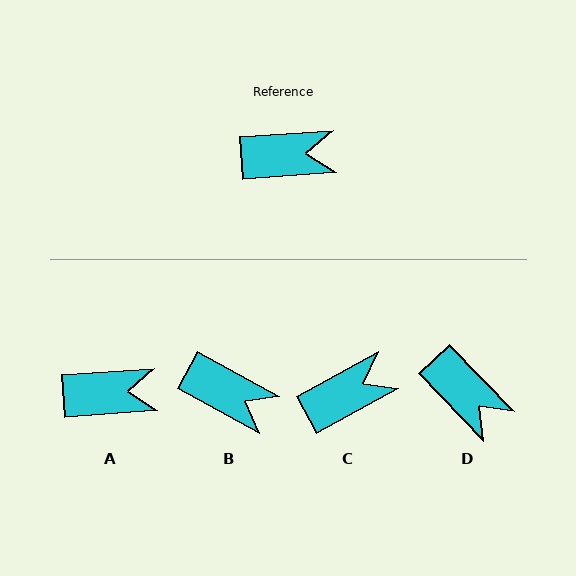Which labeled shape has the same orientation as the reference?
A.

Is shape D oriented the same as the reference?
No, it is off by about 50 degrees.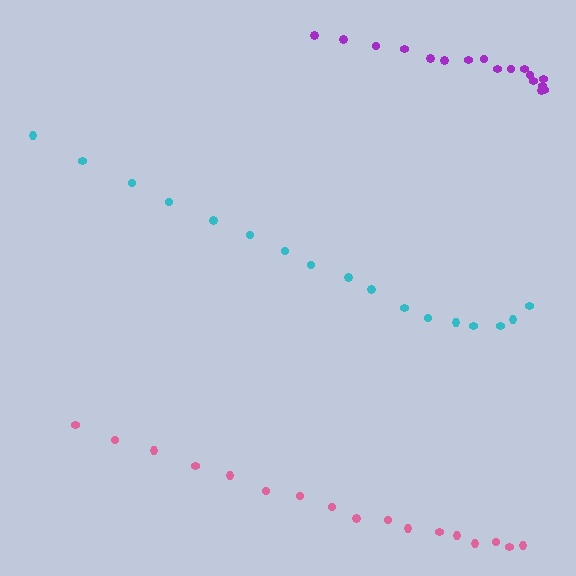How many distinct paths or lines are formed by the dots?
There are 3 distinct paths.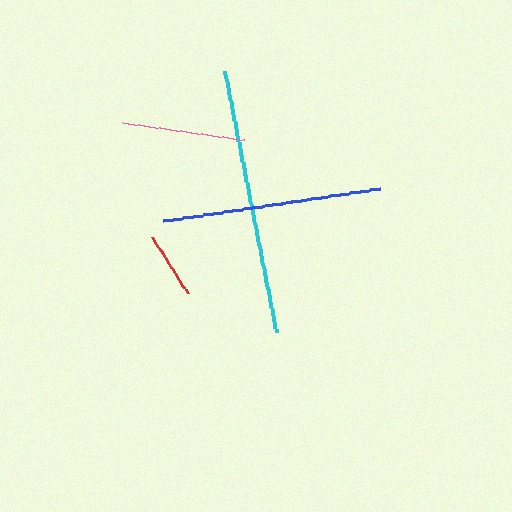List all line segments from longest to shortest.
From longest to shortest: cyan, blue, pink, red.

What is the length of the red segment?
The red segment is approximately 67 pixels long.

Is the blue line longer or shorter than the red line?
The blue line is longer than the red line.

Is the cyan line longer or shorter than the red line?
The cyan line is longer than the red line.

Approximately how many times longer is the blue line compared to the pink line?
The blue line is approximately 1.8 times the length of the pink line.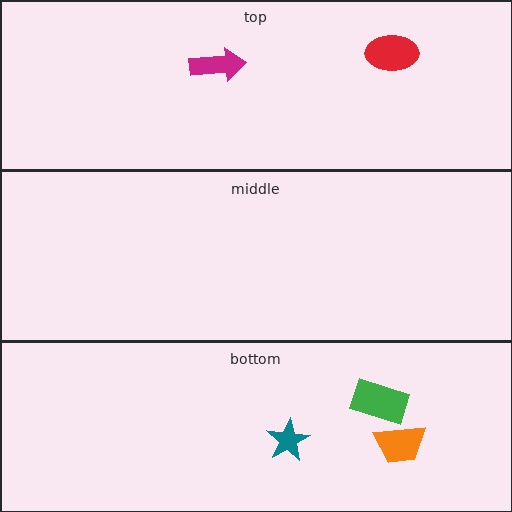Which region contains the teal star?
The bottom region.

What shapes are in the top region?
The red ellipse, the magenta arrow.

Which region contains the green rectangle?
The bottom region.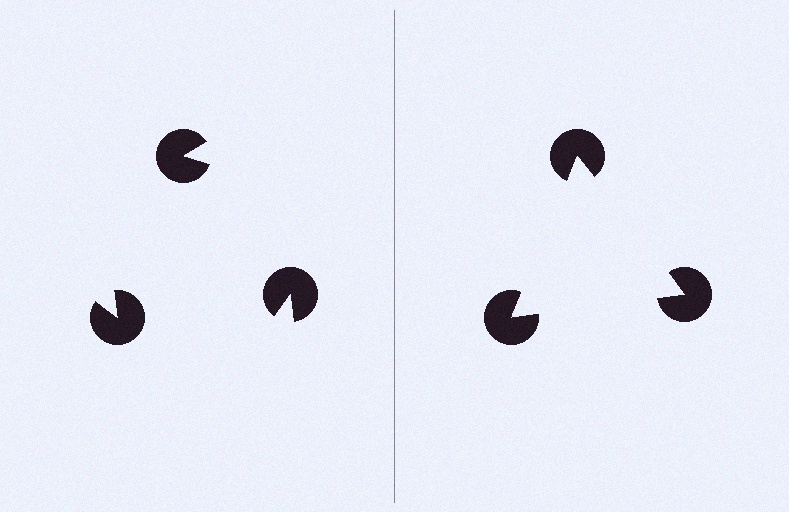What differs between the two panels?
The pac-man discs are positioned identically on both sides; only the wedge orientations differ. On the right they align to a triangle; on the left they are misaligned.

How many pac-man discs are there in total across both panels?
6 — 3 on each side.